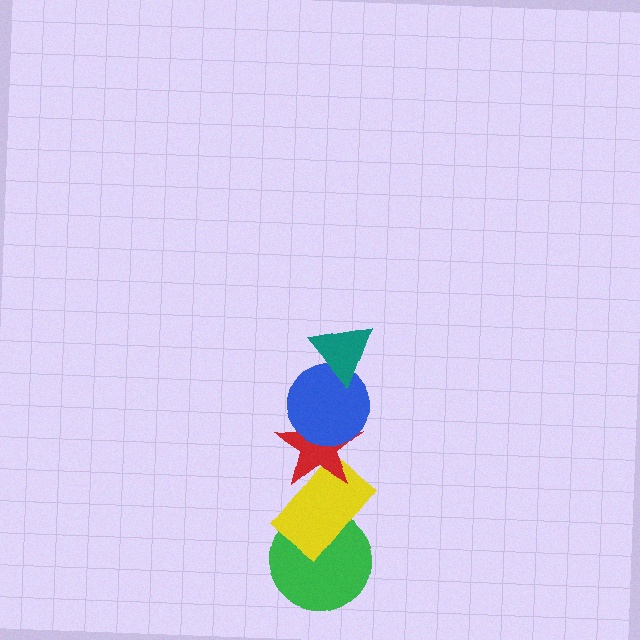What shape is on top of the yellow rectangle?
The red star is on top of the yellow rectangle.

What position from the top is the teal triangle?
The teal triangle is 1st from the top.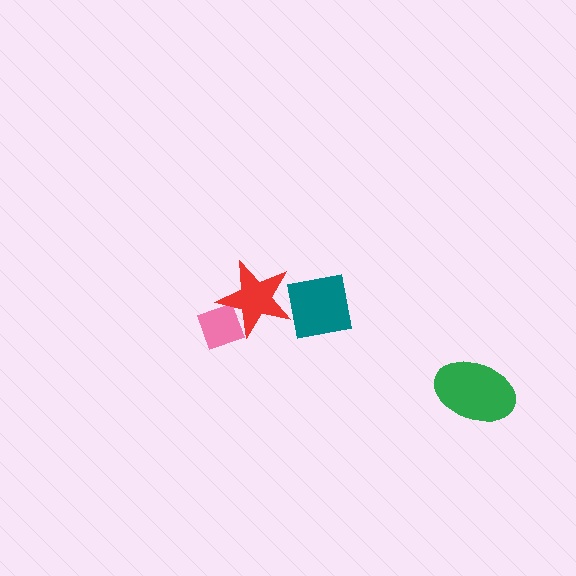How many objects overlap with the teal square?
0 objects overlap with the teal square.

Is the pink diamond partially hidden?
Yes, it is partially covered by another shape.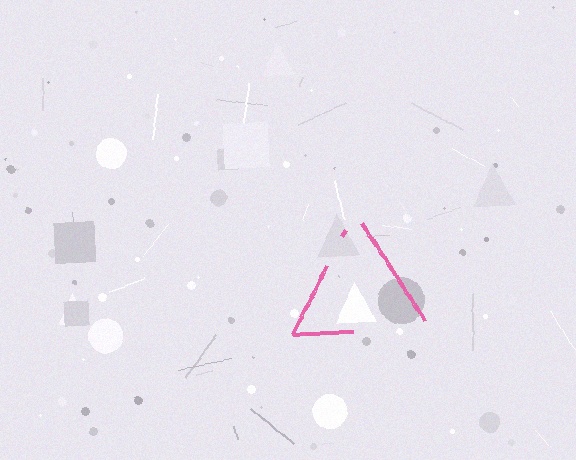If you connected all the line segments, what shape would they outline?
They would outline a triangle.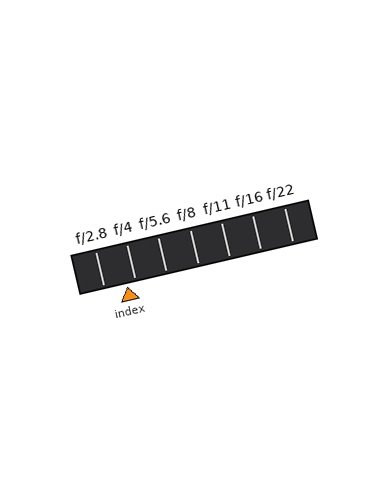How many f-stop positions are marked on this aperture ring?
There are 7 f-stop positions marked.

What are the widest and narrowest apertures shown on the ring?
The widest aperture shown is f/2.8 and the narrowest is f/22.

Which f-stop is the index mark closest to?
The index mark is closest to f/4.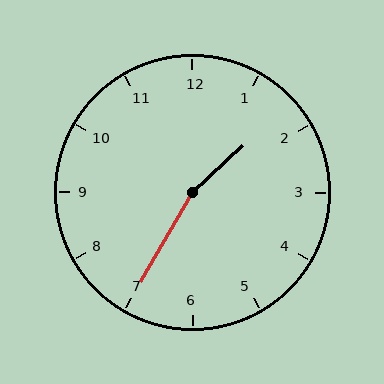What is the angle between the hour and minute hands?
Approximately 162 degrees.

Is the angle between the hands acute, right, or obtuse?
It is obtuse.